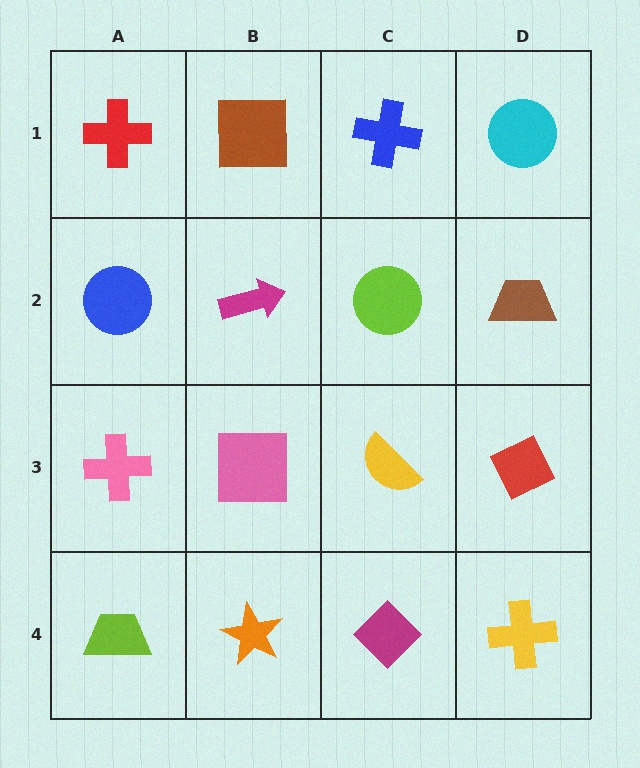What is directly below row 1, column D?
A brown trapezoid.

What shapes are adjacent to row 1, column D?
A brown trapezoid (row 2, column D), a blue cross (row 1, column C).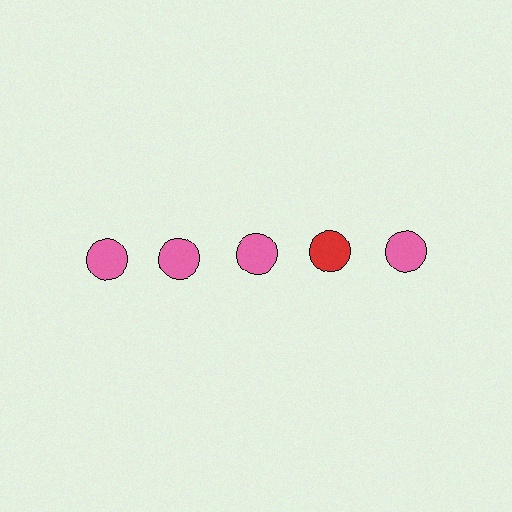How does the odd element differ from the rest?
It has a different color: red instead of pink.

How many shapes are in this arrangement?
There are 5 shapes arranged in a grid pattern.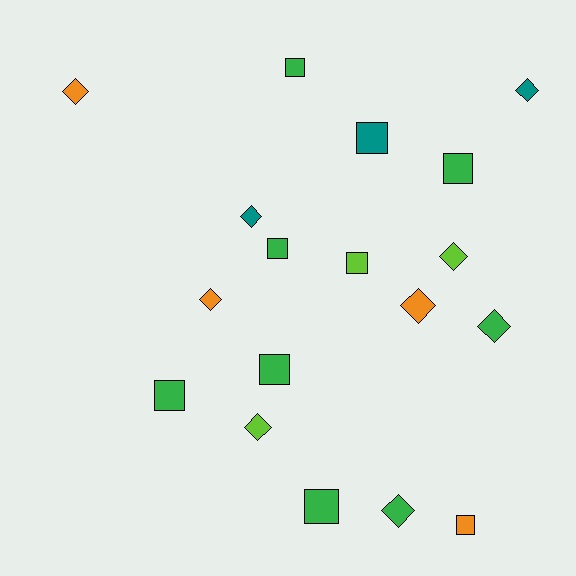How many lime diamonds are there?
There are 2 lime diamonds.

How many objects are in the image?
There are 18 objects.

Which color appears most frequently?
Green, with 8 objects.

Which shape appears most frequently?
Square, with 9 objects.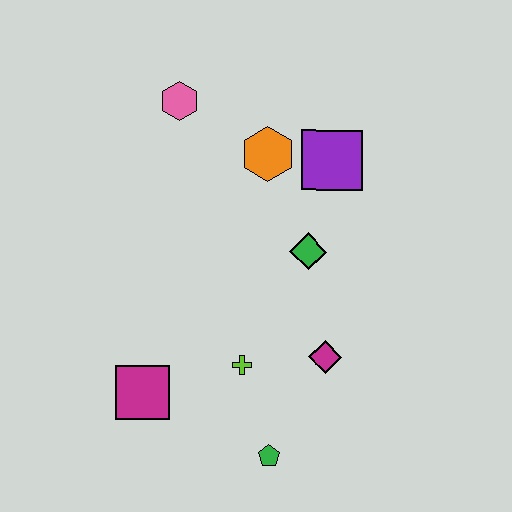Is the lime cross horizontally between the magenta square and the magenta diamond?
Yes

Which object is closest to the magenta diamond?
The lime cross is closest to the magenta diamond.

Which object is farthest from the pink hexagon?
The green pentagon is farthest from the pink hexagon.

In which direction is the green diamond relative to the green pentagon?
The green diamond is above the green pentagon.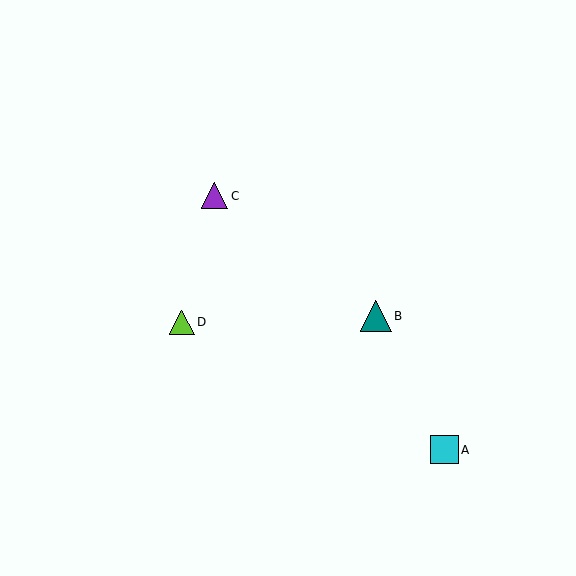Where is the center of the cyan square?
The center of the cyan square is at (444, 450).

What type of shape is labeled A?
Shape A is a cyan square.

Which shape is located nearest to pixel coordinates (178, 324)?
The lime triangle (labeled D) at (182, 322) is nearest to that location.